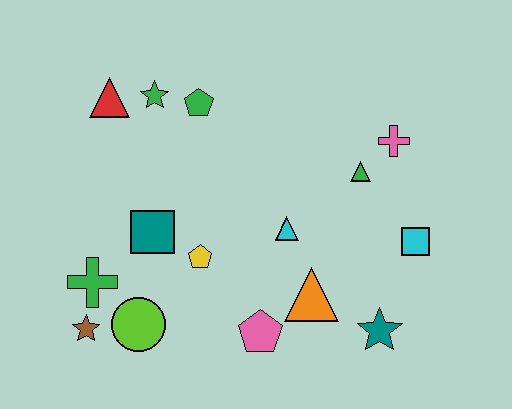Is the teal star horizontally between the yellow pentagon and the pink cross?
Yes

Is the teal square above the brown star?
Yes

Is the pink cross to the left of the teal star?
No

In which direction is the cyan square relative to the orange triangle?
The cyan square is to the right of the orange triangle.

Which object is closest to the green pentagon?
The green star is closest to the green pentagon.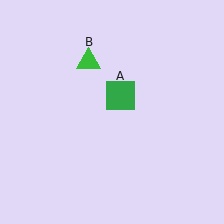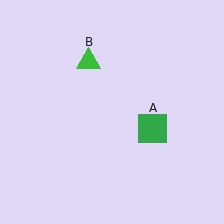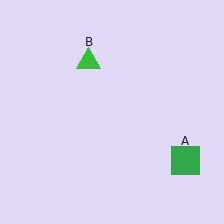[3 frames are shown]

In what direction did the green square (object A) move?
The green square (object A) moved down and to the right.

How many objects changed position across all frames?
1 object changed position: green square (object A).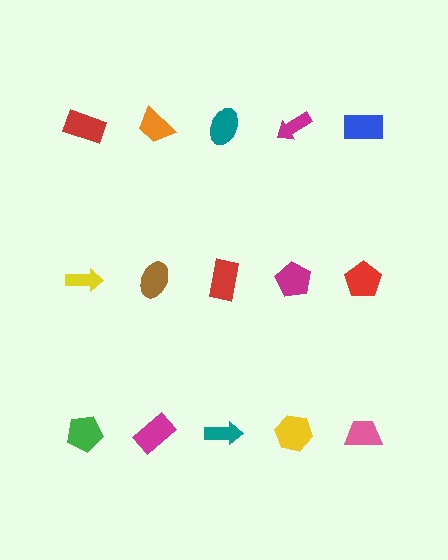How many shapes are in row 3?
5 shapes.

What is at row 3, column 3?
A teal arrow.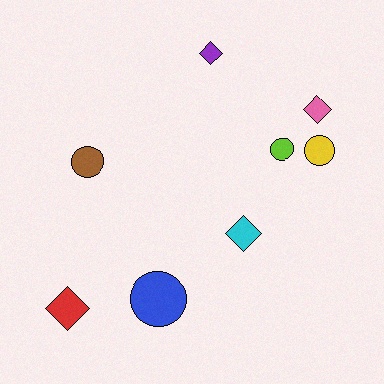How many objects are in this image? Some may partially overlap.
There are 8 objects.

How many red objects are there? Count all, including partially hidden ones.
There is 1 red object.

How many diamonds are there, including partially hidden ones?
There are 4 diamonds.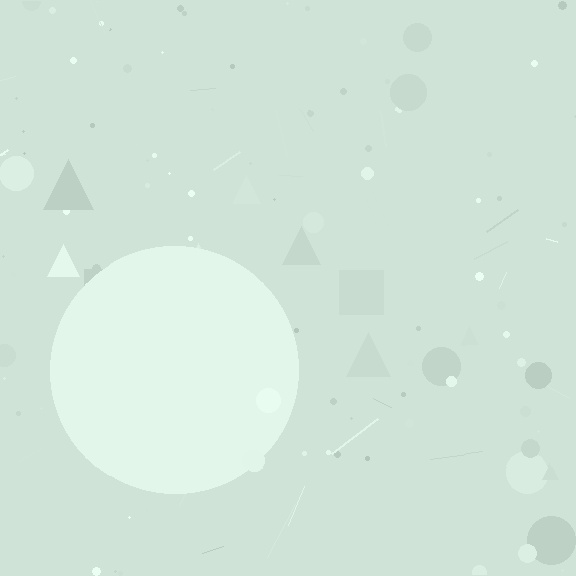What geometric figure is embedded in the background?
A circle is embedded in the background.